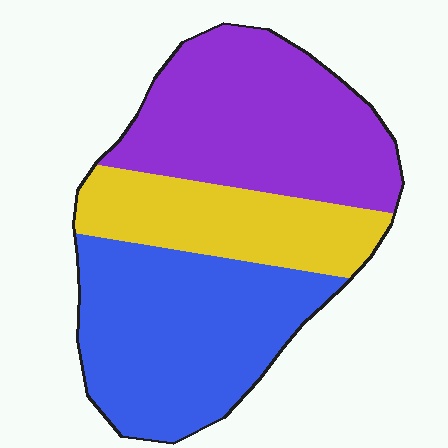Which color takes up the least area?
Yellow, at roughly 25%.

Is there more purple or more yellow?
Purple.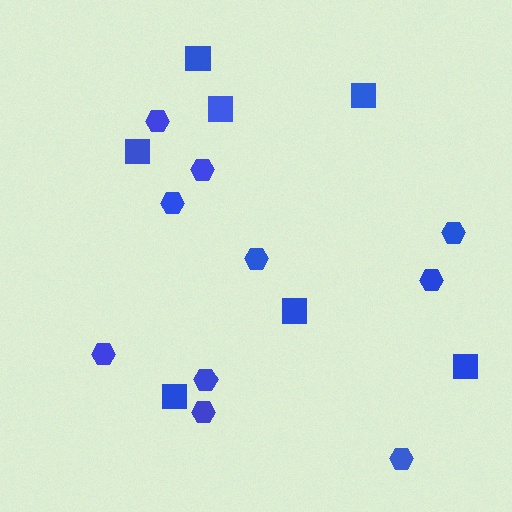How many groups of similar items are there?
There are 2 groups: one group of hexagons (10) and one group of squares (7).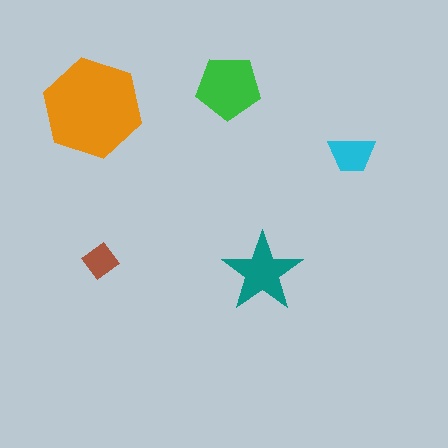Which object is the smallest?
The brown diamond.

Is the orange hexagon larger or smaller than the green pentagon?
Larger.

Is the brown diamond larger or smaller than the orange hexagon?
Smaller.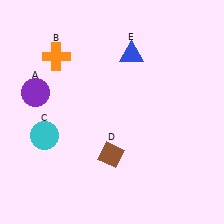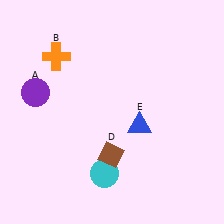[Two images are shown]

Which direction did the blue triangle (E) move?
The blue triangle (E) moved down.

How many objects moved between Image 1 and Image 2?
2 objects moved between the two images.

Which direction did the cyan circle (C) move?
The cyan circle (C) moved right.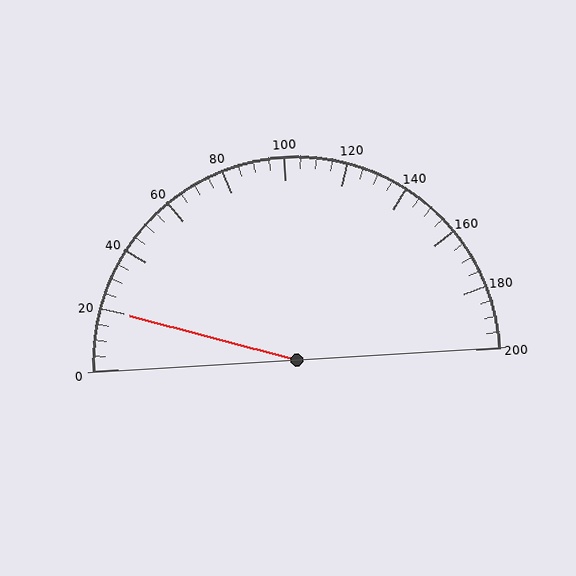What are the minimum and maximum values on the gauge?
The gauge ranges from 0 to 200.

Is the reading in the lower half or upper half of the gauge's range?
The reading is in the lower half of the range (0 to 200).